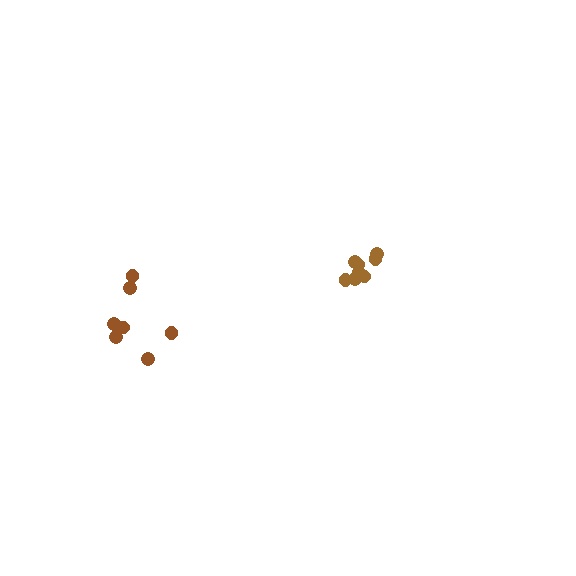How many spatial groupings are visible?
There are 2 spatial groupings.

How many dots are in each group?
Group 1: 7 dots, Group 2: 8 dots (15 total).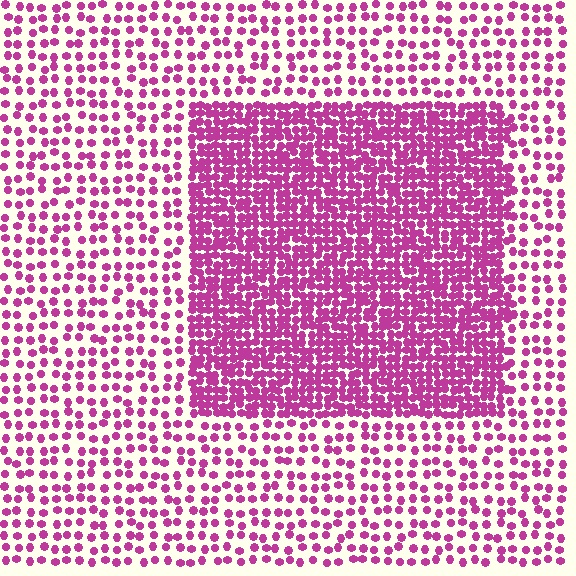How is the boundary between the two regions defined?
The boundary is defined by a change in element density (approximately 2.5x ratio). All elements are the same color, size, and shape.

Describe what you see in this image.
The image contains small magenta elements arranged at two different densities. A rectangle-shaped region is visible where the elements are more densely packed than the surrounding area.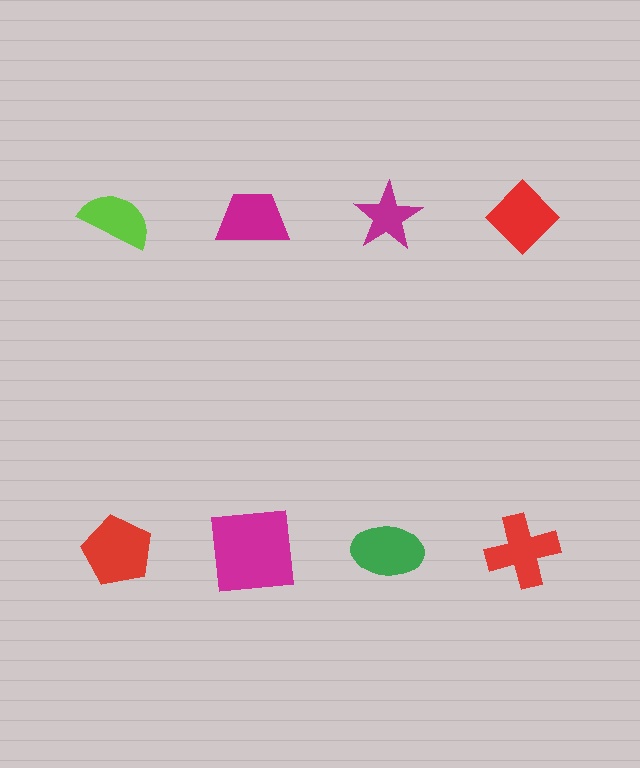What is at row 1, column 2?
A magenta trapezoid.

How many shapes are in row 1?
4 shapes.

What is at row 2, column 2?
A magenta square.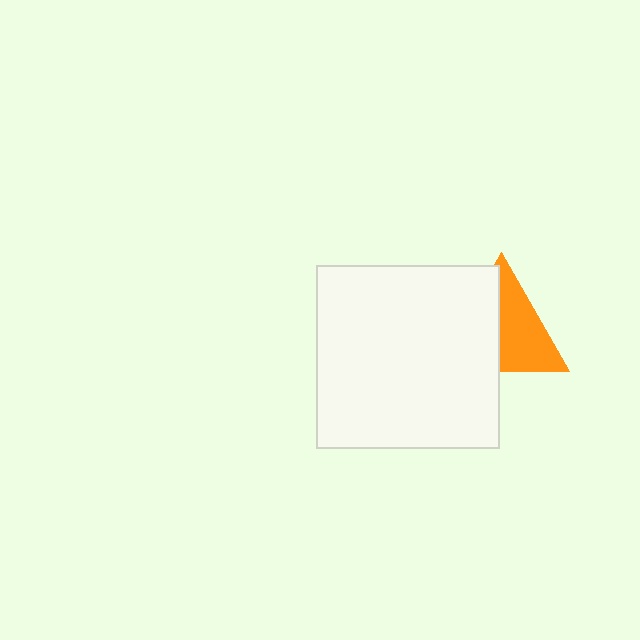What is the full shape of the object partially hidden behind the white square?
The partially hidden object is an orange triangle.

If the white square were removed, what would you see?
You would see the complete orange triangle.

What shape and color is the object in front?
The object in front is a white square.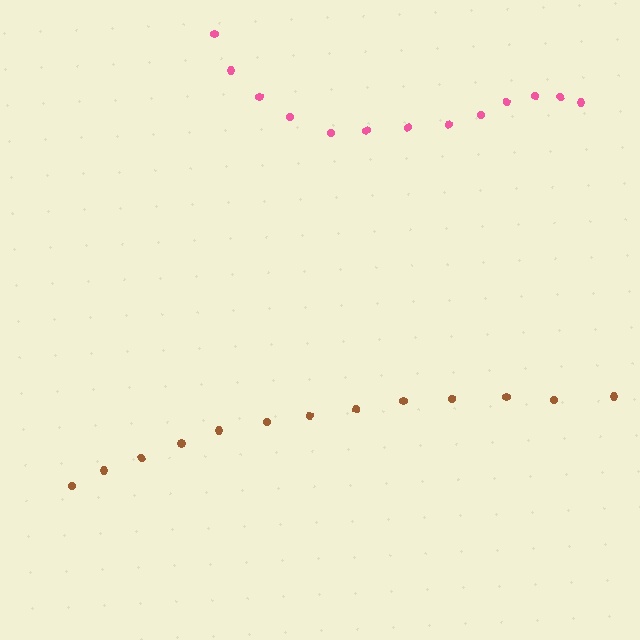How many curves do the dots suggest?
There are 2 distinct paths.